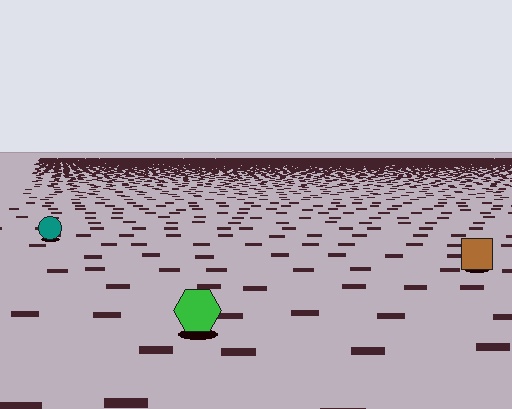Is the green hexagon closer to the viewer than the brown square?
Yes. The green hexagon is closer — you can tell from the texture gradient: the ground texture is coarser near it.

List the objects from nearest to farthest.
From nearest to farthest: the green hexagon, the brown square, the teal circle.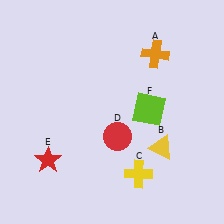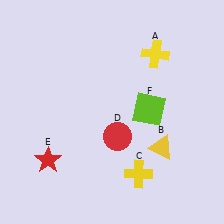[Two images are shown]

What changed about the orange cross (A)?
In Image 1, A is orange. In Image 2, it changed to yellow.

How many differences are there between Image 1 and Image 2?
There is 1 difference between the two images.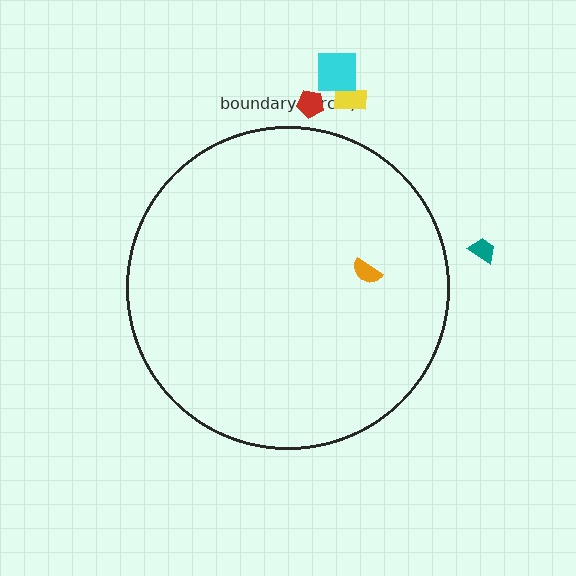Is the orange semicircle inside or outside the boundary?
Inside.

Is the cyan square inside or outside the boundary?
Outside.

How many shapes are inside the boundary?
1 inside, 4 outside.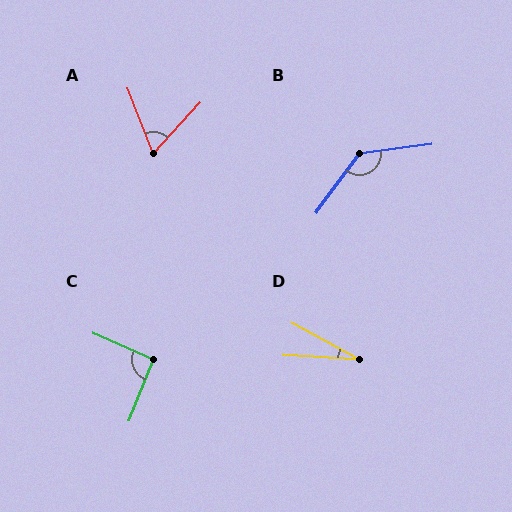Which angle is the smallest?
D, at approximately 25 degrees.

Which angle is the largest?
B, at approximately 134 degrees.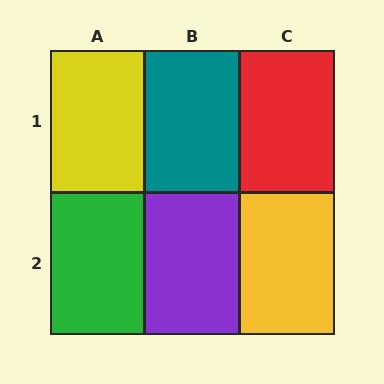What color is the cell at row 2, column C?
Yellow.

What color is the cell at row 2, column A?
Green.